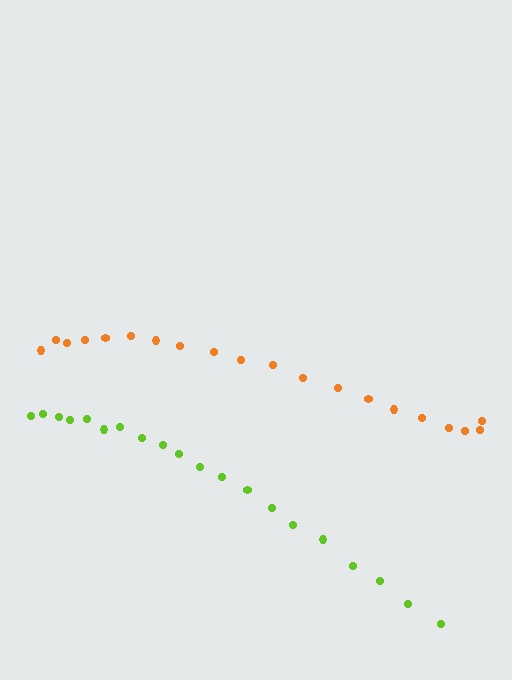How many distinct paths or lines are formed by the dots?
There are 2 distinct paths.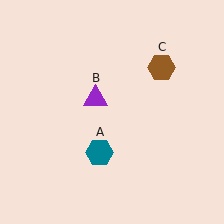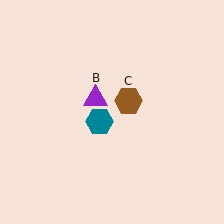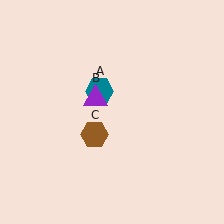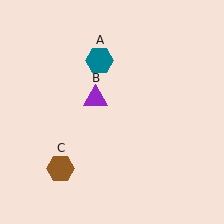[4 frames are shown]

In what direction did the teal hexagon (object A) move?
The teal hexagon (object A) moved up.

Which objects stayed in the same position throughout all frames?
Purple triangle (object B) remained stationary.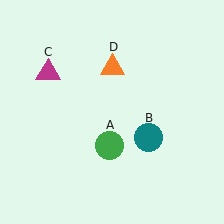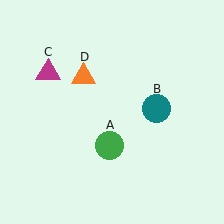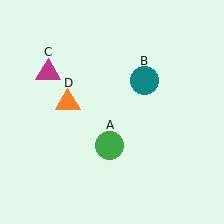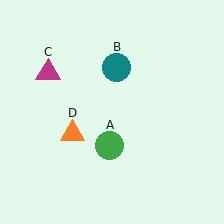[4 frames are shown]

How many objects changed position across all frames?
2 objects changed position: teal circle (object B), orange triangle (object D).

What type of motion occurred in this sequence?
The teal circle (object B), orange triangle (object D) rotated counterclockwise around the center of the scene.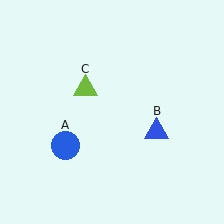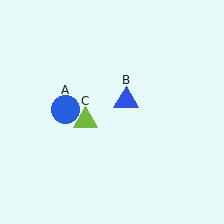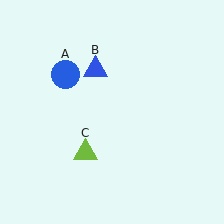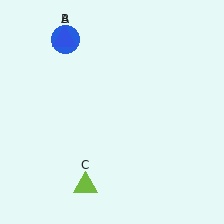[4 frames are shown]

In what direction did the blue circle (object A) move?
The blue circle (object A) moved up.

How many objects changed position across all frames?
3 objects changed position: blue circle (object A), blue triangle (object B), lime triangle (object C).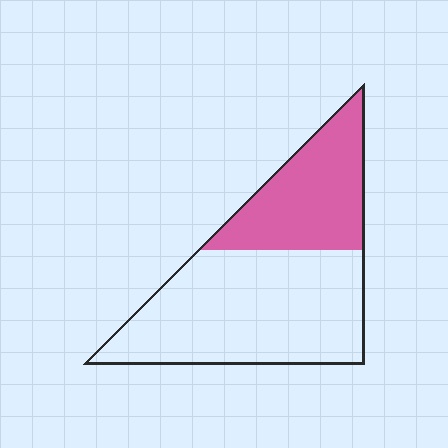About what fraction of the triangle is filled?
About one third (1/3).